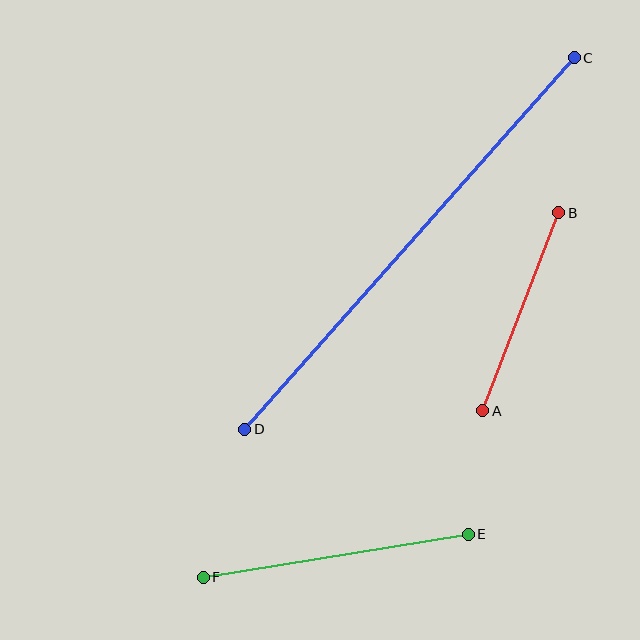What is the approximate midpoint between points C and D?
The midpoint is at approximately (409, 244) pixels.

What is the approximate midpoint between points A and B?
The midpoint is at approximately (521, 312) pixels.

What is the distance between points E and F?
The distance is approximately 268 pixels.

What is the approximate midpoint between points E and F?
The midpoint is at approximately (336, 556) pixels.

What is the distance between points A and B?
The distance is approximately 212 pixels.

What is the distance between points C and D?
The distance is approximately 496 pixels.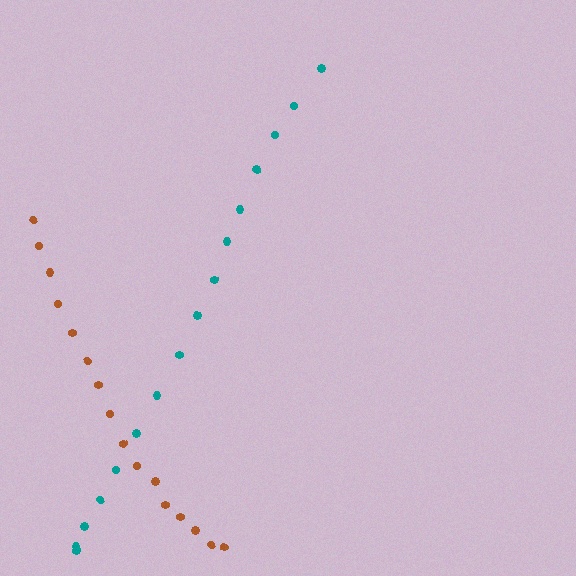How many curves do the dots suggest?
There are 2 distinct paths.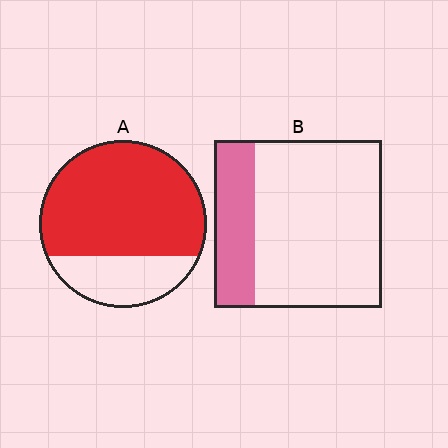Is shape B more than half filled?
No.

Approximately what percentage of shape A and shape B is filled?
A is approximately 75% and B is approximately 25%.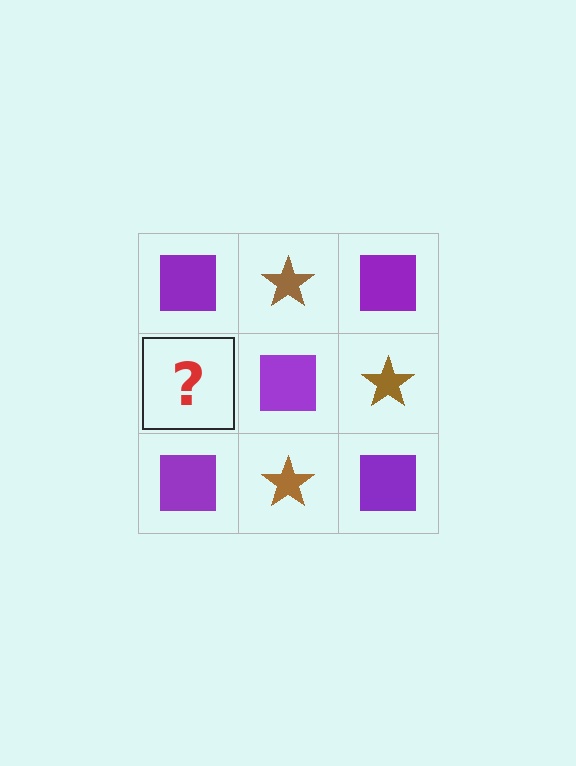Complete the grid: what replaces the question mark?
The question mark should be replaced with a brown star.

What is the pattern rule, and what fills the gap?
The rule is that it alternates purple square and brown star in a checkerboard pattern. The gap should be filled with a brown star.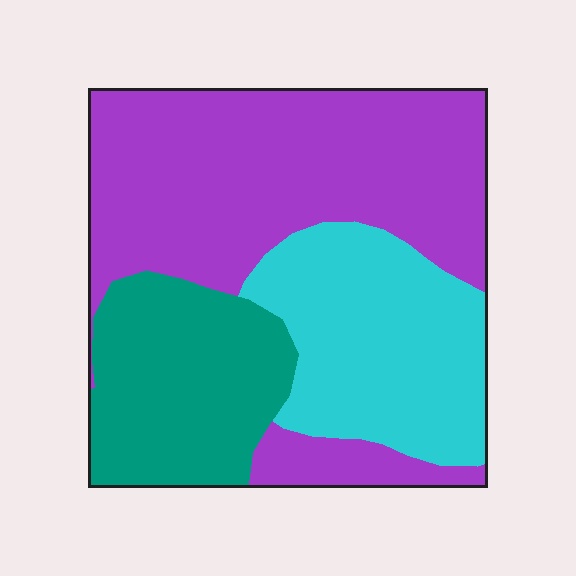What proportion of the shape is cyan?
Cyan covers around 25% of the shape.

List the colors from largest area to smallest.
From largest to smallest: purple, cyan, teal.